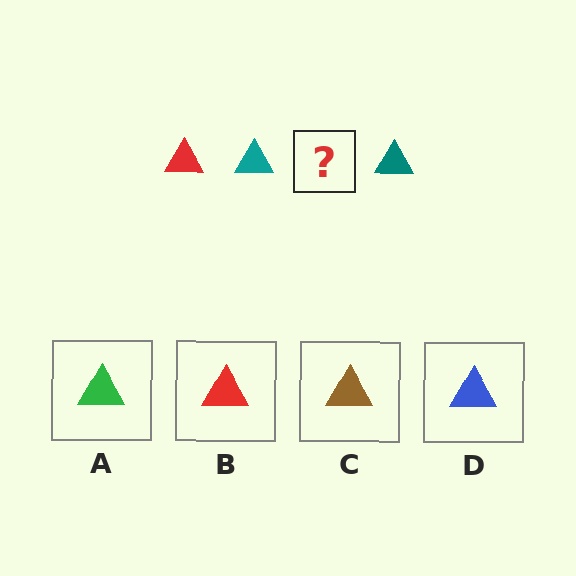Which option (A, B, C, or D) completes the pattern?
B.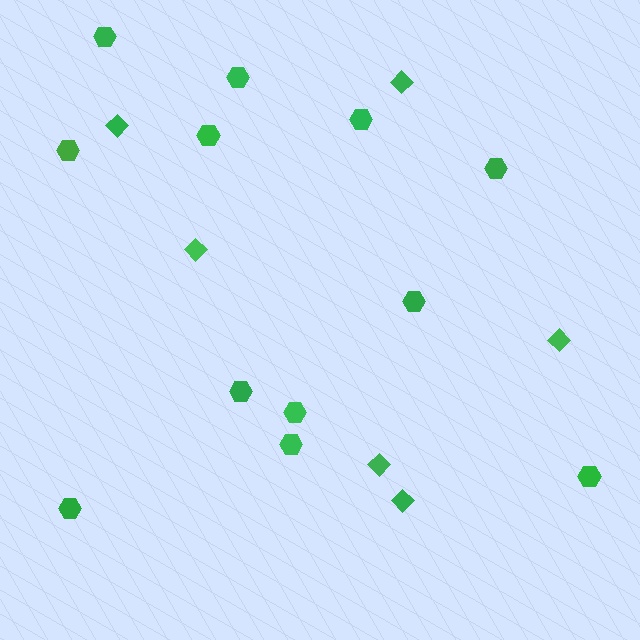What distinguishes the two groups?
There are 2 groups: one group of diamonds (6) and one group of hexagons (12).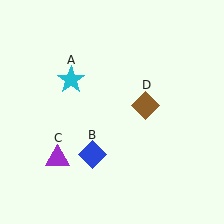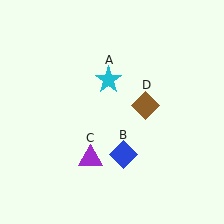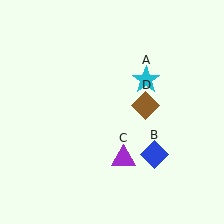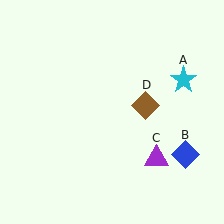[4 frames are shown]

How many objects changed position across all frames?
3 objects changed position: cyan star (object A), blue diamond (object B), purple triangle (object C).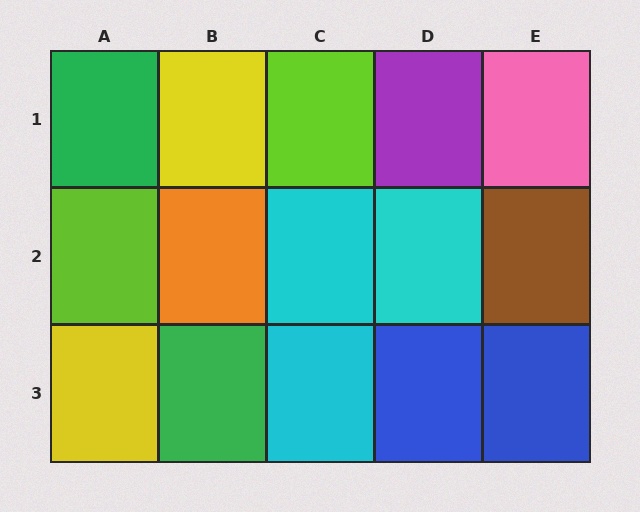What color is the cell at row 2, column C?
Cyan.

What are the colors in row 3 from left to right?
Yellow, green, cyan, blue, blue.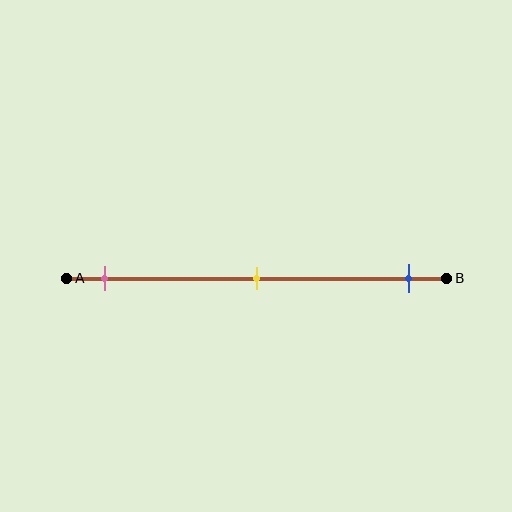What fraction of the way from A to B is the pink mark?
The pink mark is approximately 10% (0.1) of the way from A to B.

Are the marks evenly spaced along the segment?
Yes, the marks are approximately evenly spaced.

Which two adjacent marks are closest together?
The pink and yellow marks are the closest adjacent pair.